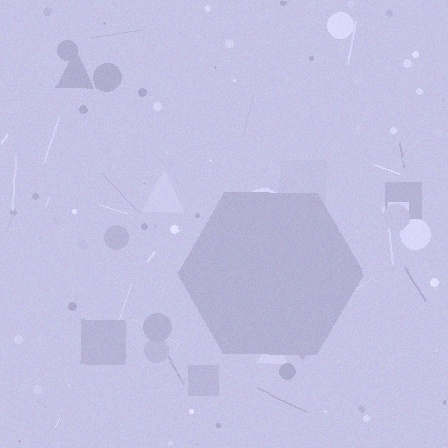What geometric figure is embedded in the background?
A hexagon is embedded in the background.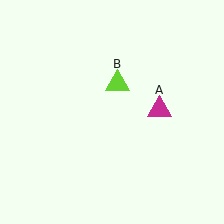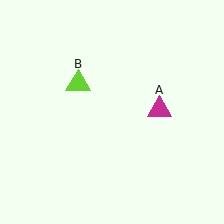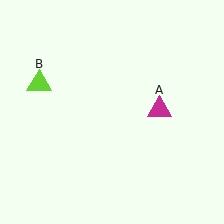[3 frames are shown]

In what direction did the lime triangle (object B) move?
The lime triangle (object B) moved left.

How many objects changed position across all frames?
1 object changed position: lime triangle (object B).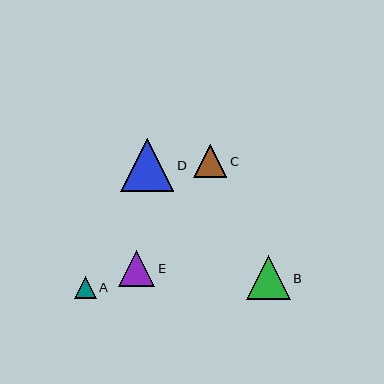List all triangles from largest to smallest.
From largest to smallest: D, B, E, C, A.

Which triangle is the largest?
Triangle D is the largest with a size of approximately 53 pixels.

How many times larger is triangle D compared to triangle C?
Triangle D is approximately 1.6 times the size of triangle C.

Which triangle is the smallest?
Triangle A is the smallest with a size of approximately 22 pixels.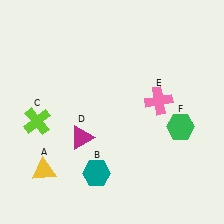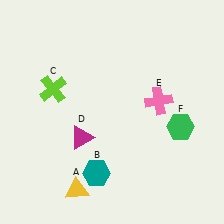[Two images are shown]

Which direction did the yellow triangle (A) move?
The yellow triangle (A) moved right.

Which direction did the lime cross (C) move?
The lime cross (C) moved up.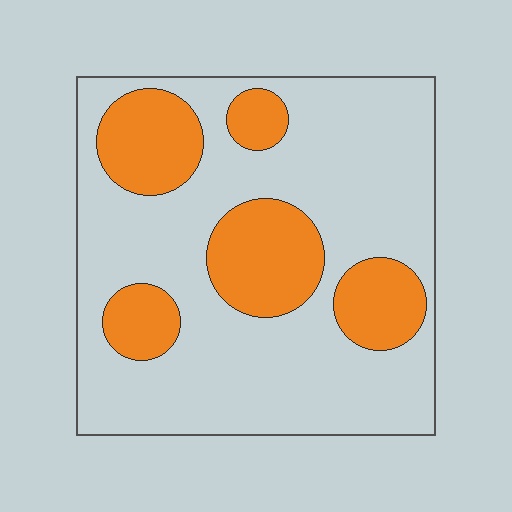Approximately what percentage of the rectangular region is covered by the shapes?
Approximately 25%.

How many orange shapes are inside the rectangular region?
5.